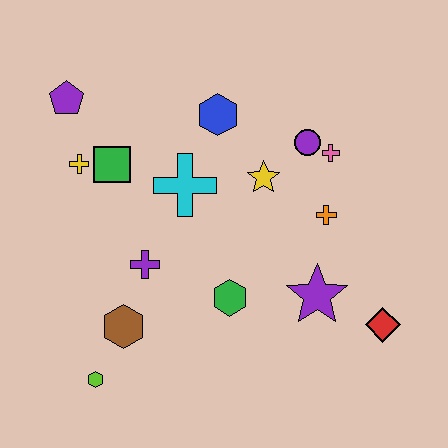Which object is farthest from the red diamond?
The purple pentagon is farthest from the red diamond.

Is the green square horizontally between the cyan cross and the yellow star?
No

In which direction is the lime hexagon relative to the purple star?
The lime hexagon is to the left of the purple star.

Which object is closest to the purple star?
The red diamond is closest to the purple star.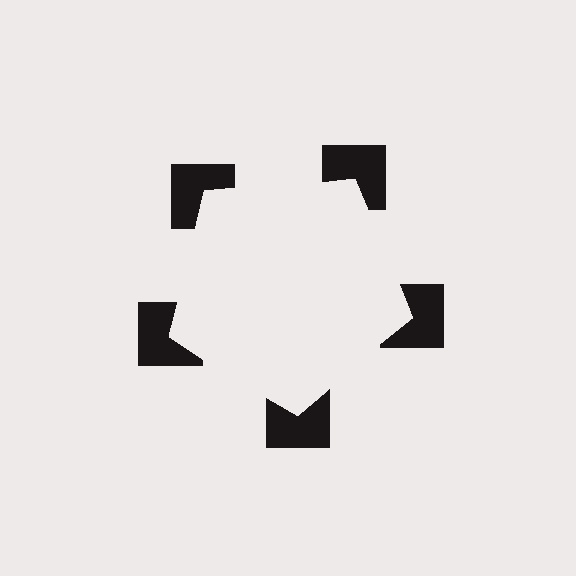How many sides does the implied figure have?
5 sides.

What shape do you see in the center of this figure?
An illusory pentagon — its edges are inferred from the aligned wedge cuts in the notched squares, not physically drawn.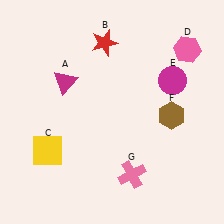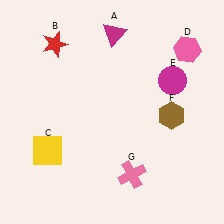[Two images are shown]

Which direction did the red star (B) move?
The red star (B) moved left.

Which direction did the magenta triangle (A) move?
The magenta triangle (A) moved right.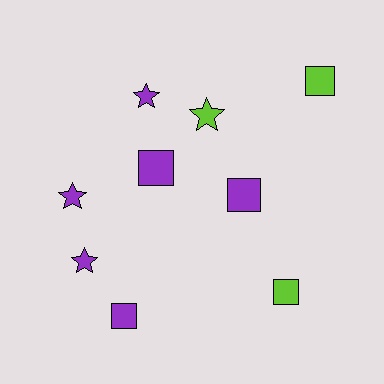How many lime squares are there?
There are 2 lime squares.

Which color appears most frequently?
Purple, with 6 objects.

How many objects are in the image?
There are 9 objects.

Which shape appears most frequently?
Square, with 5 objects.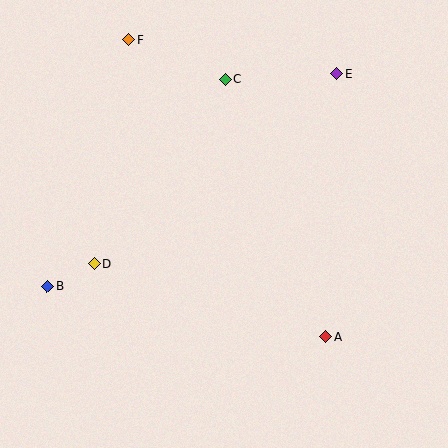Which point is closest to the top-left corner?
Point F is closest to the top-left corner.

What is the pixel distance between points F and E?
The distance between F and E is 210 pixels.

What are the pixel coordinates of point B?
Point B is at (47, 286).